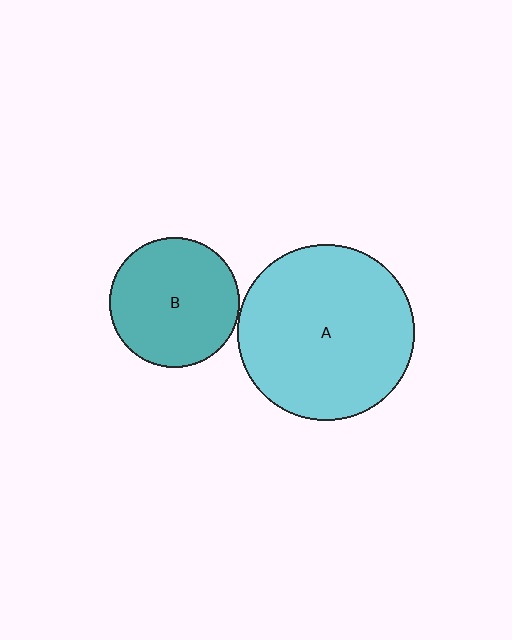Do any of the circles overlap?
No, none of the circles overlap.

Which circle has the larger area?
Circle A (cyan).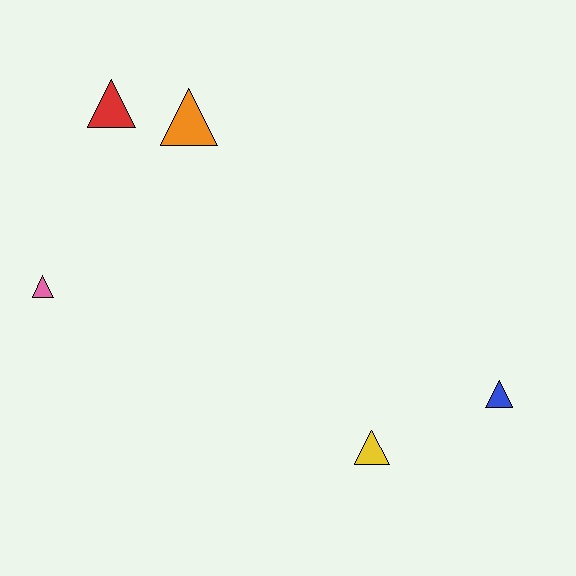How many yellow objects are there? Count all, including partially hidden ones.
There is 1 yellow object.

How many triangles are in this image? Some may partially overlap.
There are 5 triangles.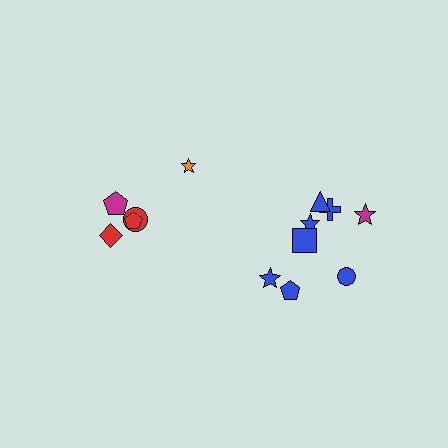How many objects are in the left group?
There are 5 objects.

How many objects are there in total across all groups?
There are 13 objects.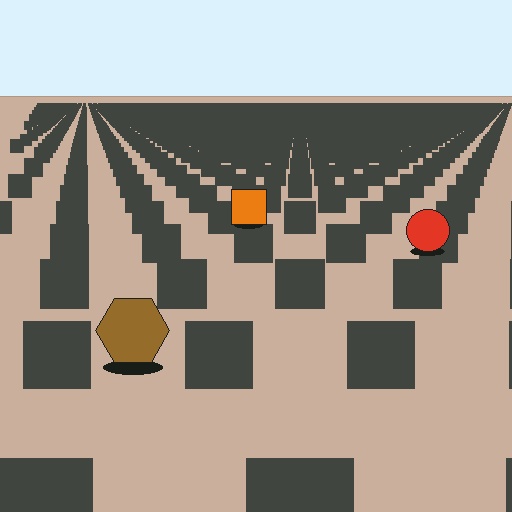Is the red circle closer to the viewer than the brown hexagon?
No. The brown hexagon is closer — you can tell from the texture gradient: the ground texture is coarser near it.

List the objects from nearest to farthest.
From nearest to farthest: the brown hexagon, the red circle, the orange square.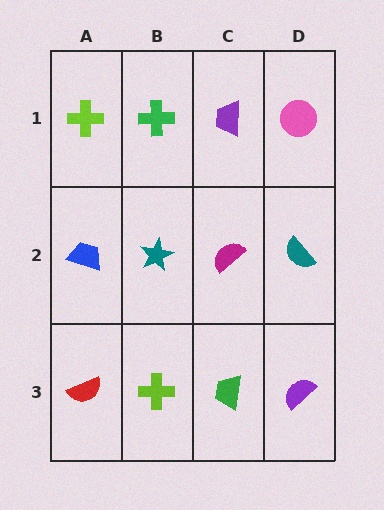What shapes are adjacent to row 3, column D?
A teal semicircle (row 2, column D), a green trapezoid (row 3, column C).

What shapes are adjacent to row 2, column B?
A green cross (row 1, column B), a lime cross (row 3, column B), a blue trapezoid (row 2, column A), a magenta semicircle (row 2, column C).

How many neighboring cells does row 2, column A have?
3.